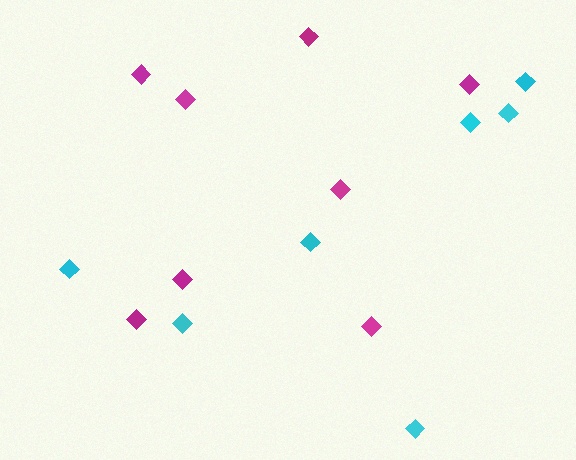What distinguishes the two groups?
There are 2 groups: one group of cyan diamonds (7) and one group of magenta diamonds (8).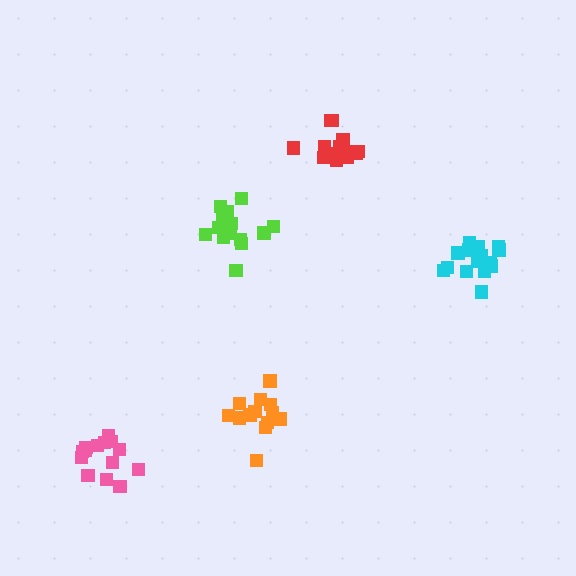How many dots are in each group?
Group 1: 16 dots, Group 2: 13 dots, Group 3: 14 dots, Group 4: 14 dots, Group 5: 15 dots (72 total).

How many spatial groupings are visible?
There are 5 spatial groupings.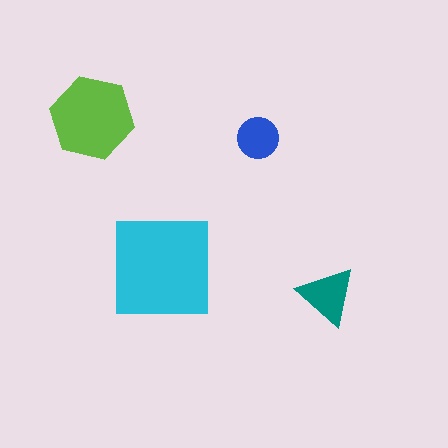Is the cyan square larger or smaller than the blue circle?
Larger.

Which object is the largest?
The cyan square.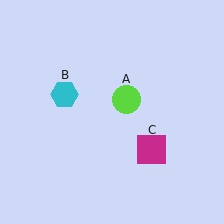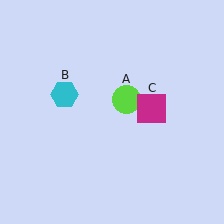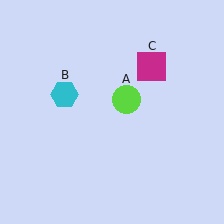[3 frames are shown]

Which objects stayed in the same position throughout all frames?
Lime circle (object A) and cyan hexagon (object B) remained stationary.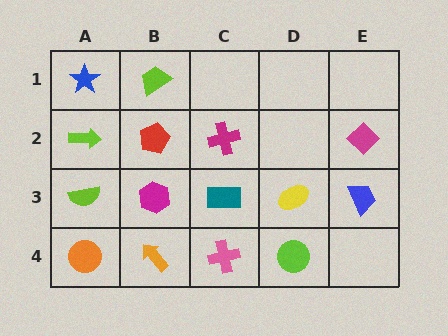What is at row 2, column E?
A magenta diamond.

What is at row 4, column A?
An orange circle.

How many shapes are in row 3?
5 shapes.